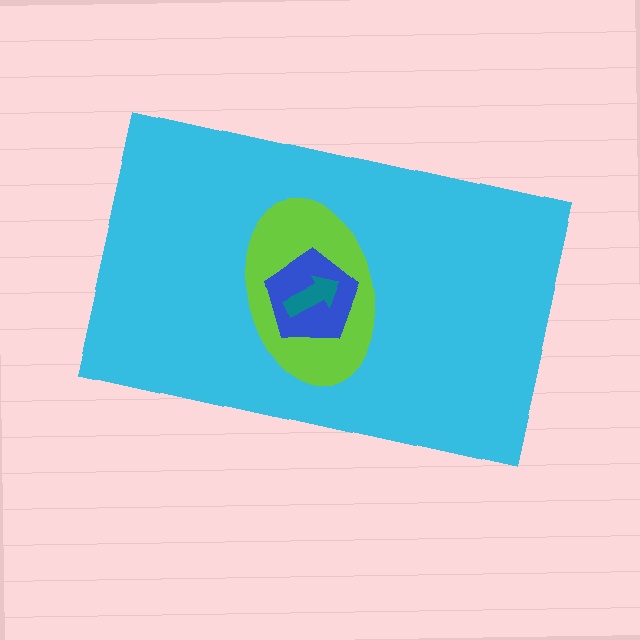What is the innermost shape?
The teal arrow.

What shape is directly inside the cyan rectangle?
The lime ellipse.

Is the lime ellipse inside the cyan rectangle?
Yes.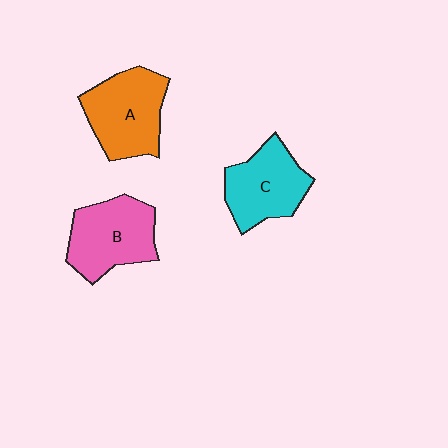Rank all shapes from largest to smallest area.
From largest to smallest: A (orange), B (pink), C (cyan).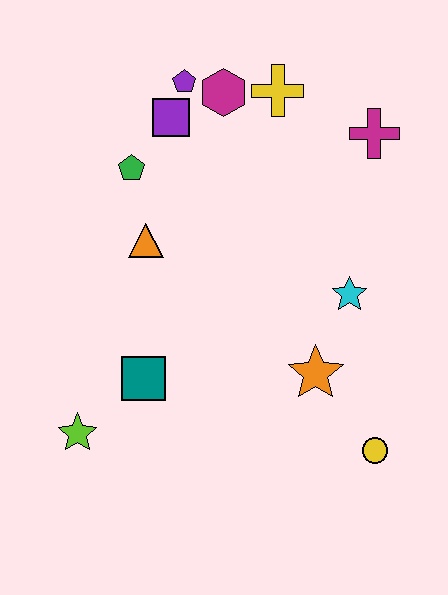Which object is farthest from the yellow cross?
The lime star is farthest from the yellow cross.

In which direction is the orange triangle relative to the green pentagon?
The orange triangle is below the green pentagon.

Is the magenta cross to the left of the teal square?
No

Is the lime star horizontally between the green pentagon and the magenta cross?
No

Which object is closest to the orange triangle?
The green pentagon is closest to the orange triangle.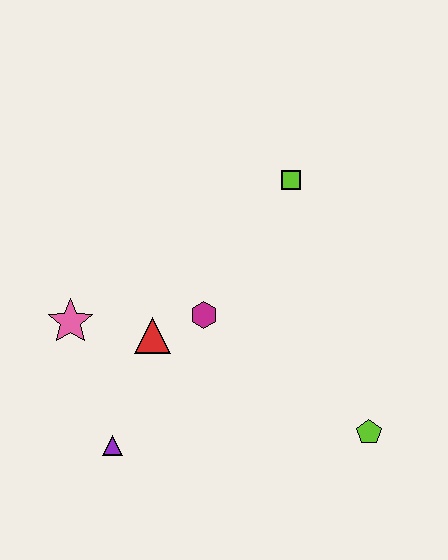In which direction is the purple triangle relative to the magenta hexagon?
The purple triangle is below the magenta hexagon.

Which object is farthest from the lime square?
The purple triangle is farthest from the lime square.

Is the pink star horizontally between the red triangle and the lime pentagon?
No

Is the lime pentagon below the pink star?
Yes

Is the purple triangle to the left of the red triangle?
Yes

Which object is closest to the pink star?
The red triangle is closest to the pink star.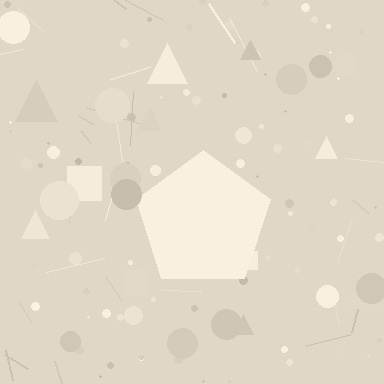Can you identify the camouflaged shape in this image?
The camouflaged shape is a pentagon.